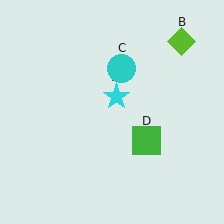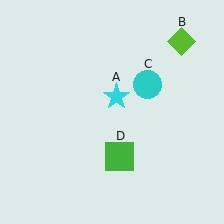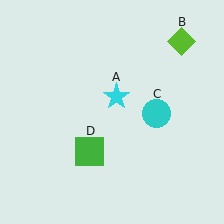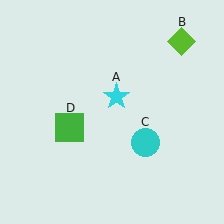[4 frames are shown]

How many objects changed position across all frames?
2 objects changed position: cyan circle (object C), green square (object D).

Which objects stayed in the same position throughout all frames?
Cyan star (object A) and lime diamond (object B) remained stationary.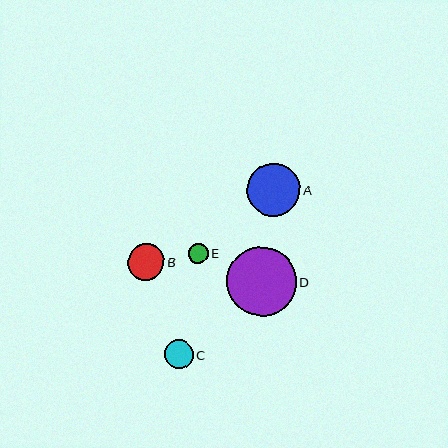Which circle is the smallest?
Circle E is the smallest with a size of approximately 20 pixels.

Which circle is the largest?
Circle D is the largest with a size of approximately 69 pixels.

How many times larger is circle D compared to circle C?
Circle D is approximately 2.4 times the size of circle C.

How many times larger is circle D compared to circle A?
Circle D is approximately 1.3 times the size of circle A.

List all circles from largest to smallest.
From largest to smallest: D, A, B, C, E.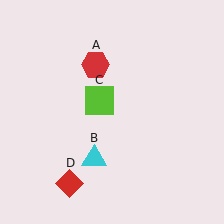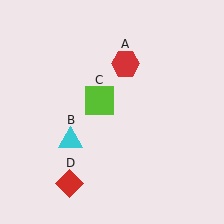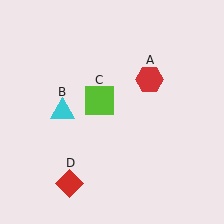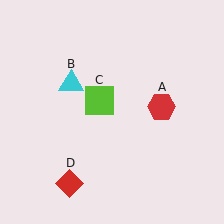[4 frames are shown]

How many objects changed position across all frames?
2 objects changed position: red hexagon (object A), cyan triangle (object B).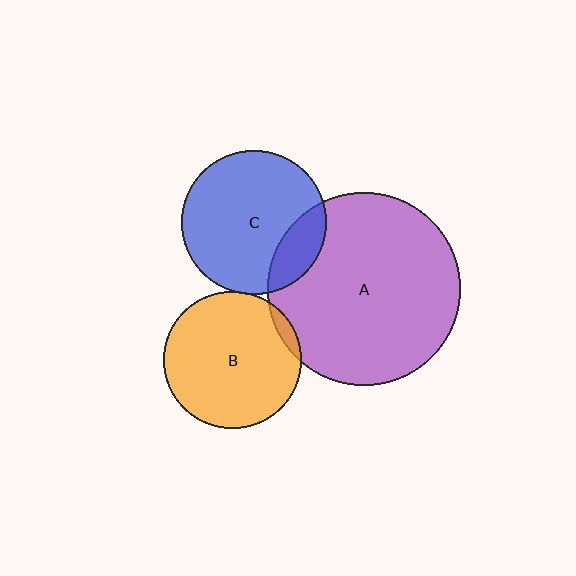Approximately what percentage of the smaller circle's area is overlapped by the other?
Approximately 5%.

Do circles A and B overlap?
Yes.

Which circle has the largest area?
Circle A (purple).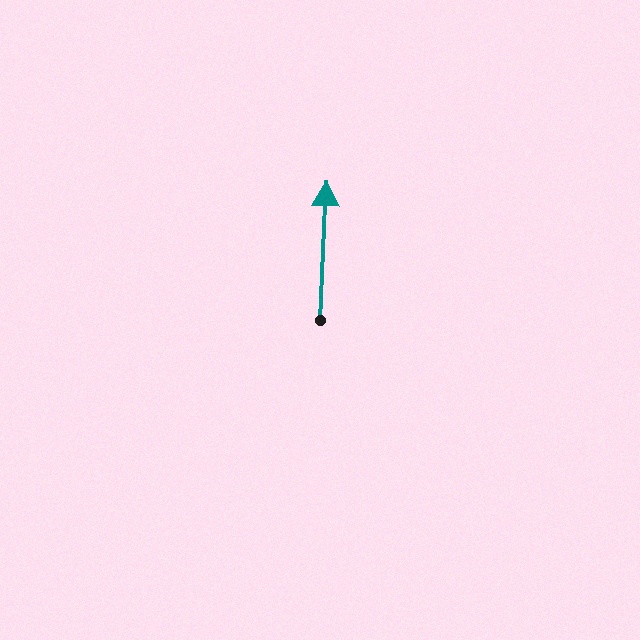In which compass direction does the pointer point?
North.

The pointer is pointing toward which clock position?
Roughly 12 o'clock.